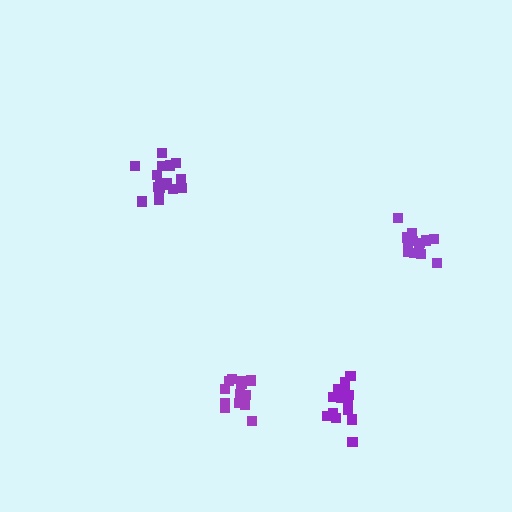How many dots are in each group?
Group 1: 15 dots, Group 2: 15 dots, Group 3: 17 dots, Group 4: 14 dots (61 total).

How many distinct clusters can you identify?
There are 4 distinct clusters.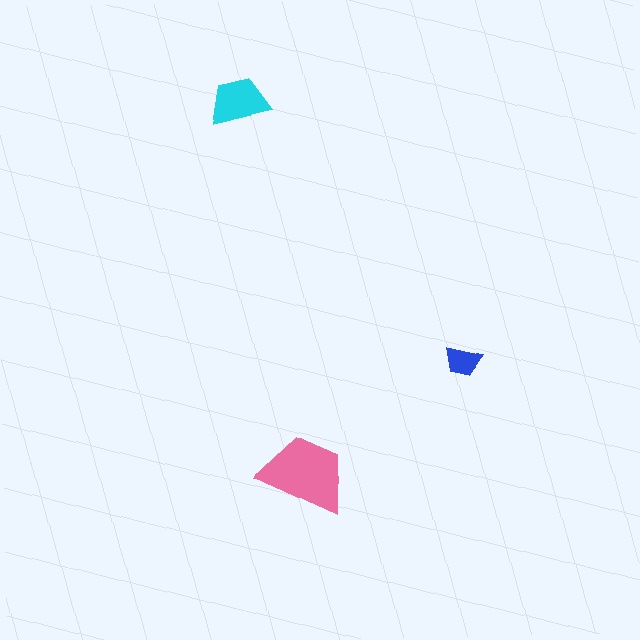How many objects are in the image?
There are 3 objects in the image.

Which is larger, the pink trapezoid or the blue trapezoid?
The pink one.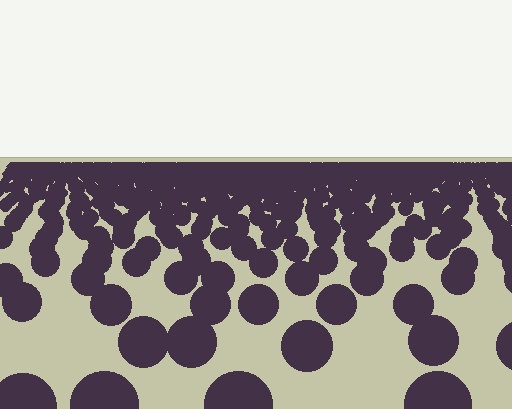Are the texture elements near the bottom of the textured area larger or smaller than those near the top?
Larger. Near the bottom, elements are closer to the viewer and appear at a bigger on-screen size.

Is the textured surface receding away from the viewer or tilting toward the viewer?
The surface is receding away from the viewer. Texture elements get smaller and denser toward the top.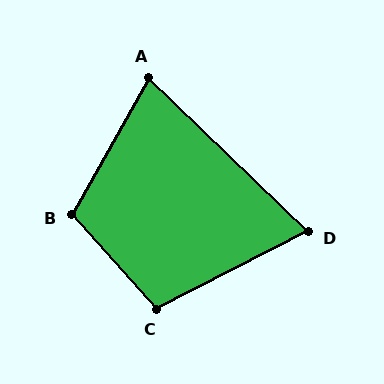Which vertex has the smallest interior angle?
D, at approximately 71 degrees.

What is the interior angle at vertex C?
Approximately 105 degrees (obtuse).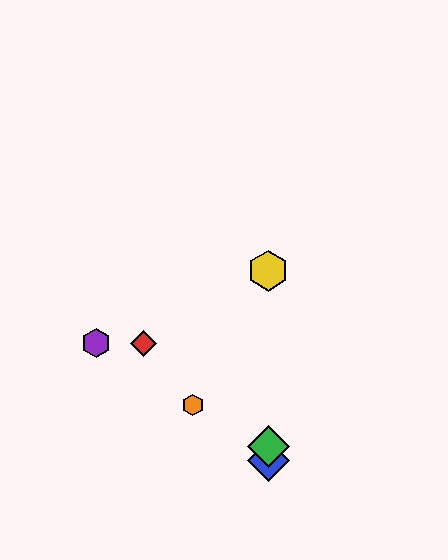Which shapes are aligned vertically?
The blue diamond, the green diamond, the yellow hexagon are aligned vertically.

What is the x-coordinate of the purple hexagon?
The purple hexagon is at x≈96.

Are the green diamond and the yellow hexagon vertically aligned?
Yes, both are at x≈268.